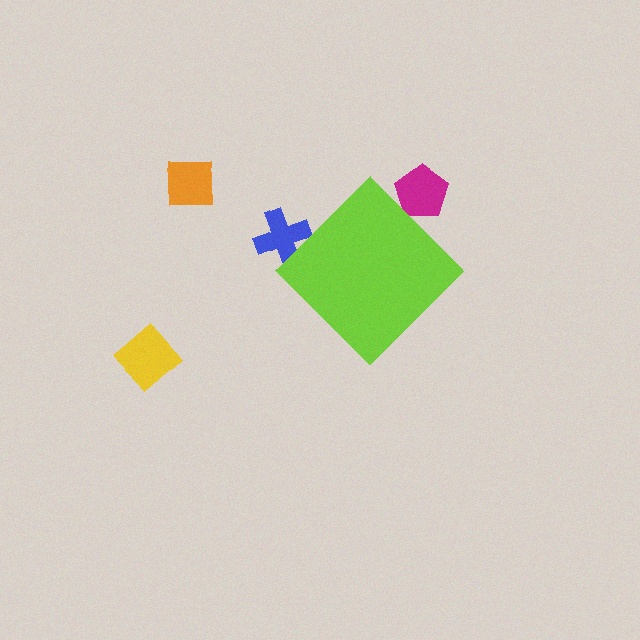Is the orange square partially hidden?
No, the orange square is fully visible.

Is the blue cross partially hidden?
Yes, the blue cross is partially hidden behind the lime diamond.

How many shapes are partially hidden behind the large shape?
2 shapes are partially hidden.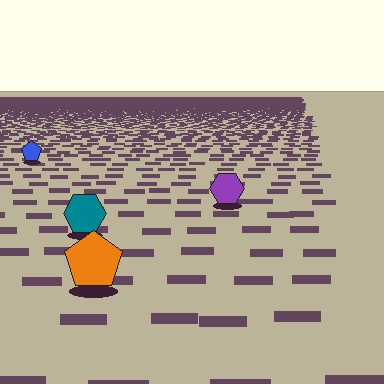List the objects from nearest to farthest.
From nearest to farthest: the orange pentagon, the teal hexagon, the purple hexagon, the blue pentagon.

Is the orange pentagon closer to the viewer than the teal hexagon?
Yes. The orange pentagon is closer — you can tell from the texture gradient: the ground texture is coarser near it.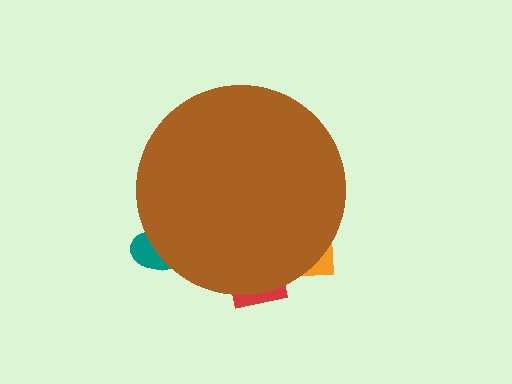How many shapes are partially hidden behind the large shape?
3 shapes are partially hidden.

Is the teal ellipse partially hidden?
Yes, the teal ellipse is partially hidden behind the brown circle.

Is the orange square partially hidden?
Yes, the orange square is partially hidden behind the brown circle.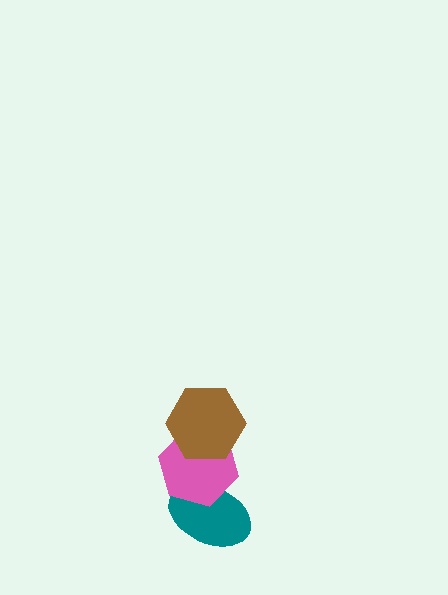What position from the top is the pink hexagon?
The pink hexagon is 2nd from the top.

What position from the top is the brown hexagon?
The brown hexagon is 1st from the top.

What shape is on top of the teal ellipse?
The pink hexagon is on top of the teal ellipse.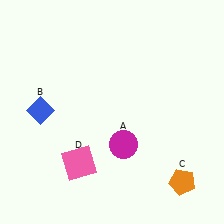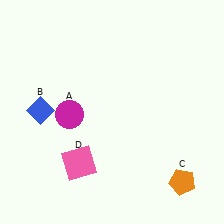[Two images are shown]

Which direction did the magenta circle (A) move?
The magenta circle (A) moved left.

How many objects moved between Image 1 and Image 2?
1 object moved between the two images.